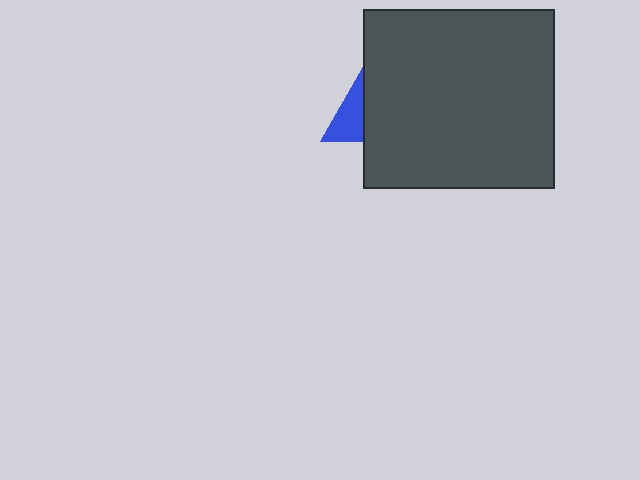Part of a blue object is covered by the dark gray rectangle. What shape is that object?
It is a triangle.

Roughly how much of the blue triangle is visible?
A small part of it is visible (roughly 41%).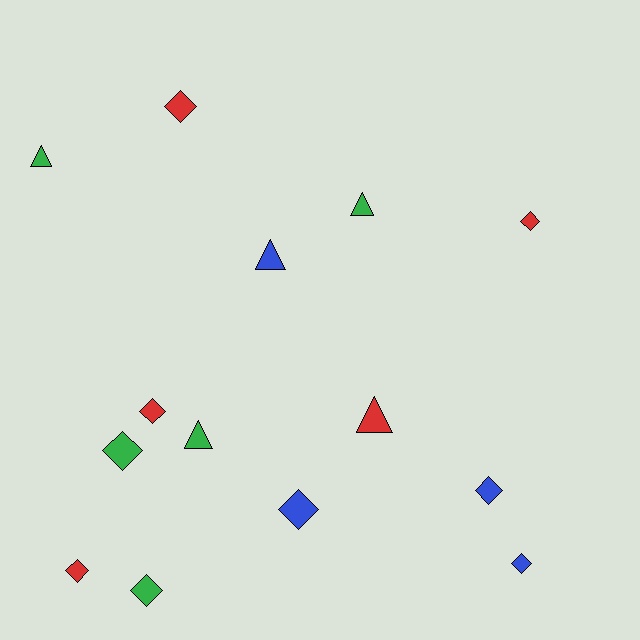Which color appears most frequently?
Red, with 5 objects.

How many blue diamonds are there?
There are 3 blue diamonds.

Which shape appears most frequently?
Diamond, with 9 objects.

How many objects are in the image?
There are 14 objects.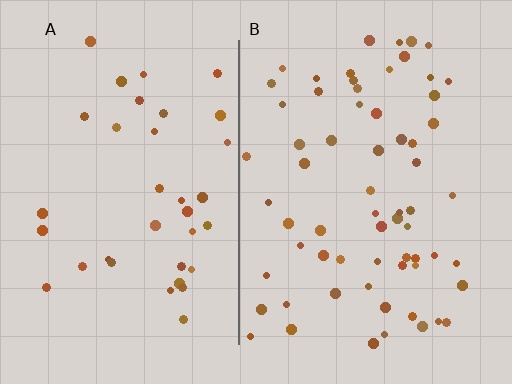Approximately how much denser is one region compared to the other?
Approximately 1.8× — region B over region A.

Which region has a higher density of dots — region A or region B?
B (the right).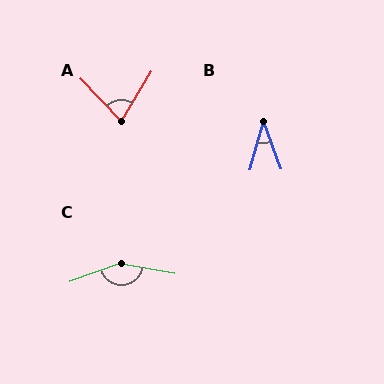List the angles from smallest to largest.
B (36°), A (75°), C (151°).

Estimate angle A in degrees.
Approximately 75 degrees.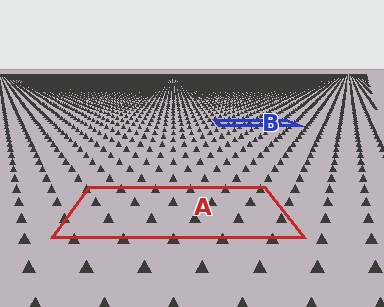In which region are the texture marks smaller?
The texture marks are smaller in region B, because it is farther away.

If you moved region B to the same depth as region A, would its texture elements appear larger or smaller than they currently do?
They would appear larger. At a closer depth, the same texture elements are projected at a bigger on-screen size.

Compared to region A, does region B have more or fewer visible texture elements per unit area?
Region B has more texture elements per unit area — they are packed more densely because it is farther away.